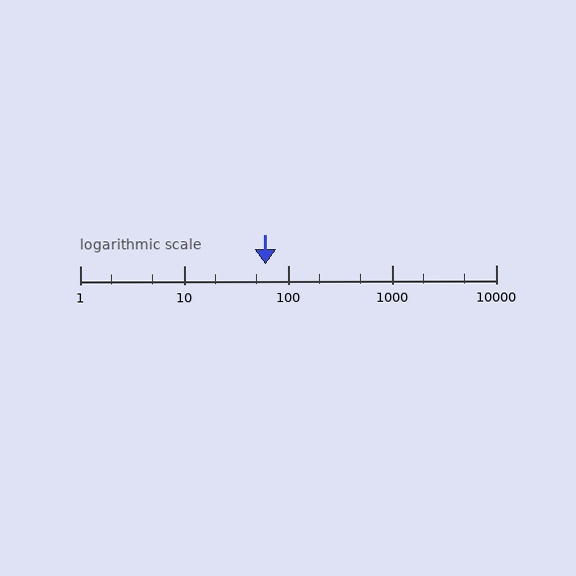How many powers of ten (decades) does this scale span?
The scale spans 4 decades, from 1 to 10000.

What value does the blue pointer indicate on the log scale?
The pointer indicates approximately 61.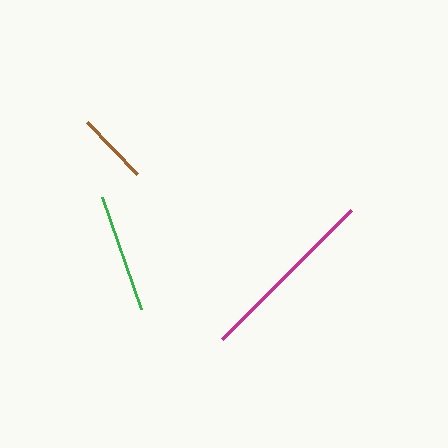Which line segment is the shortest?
The brown line is the shortest at approximately 72 pixels.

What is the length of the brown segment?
The brown segment is approximately 72 pixels long.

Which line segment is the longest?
The magenta line is the longest at approximately 182 pixels.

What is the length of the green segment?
The green segment is approximately 118 pixels long.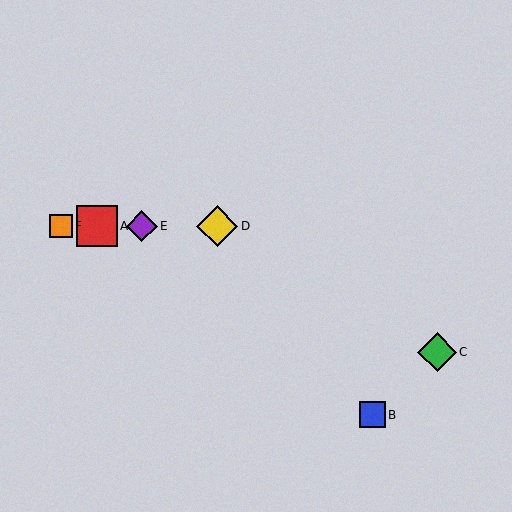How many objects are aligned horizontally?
4 objects (A, D, E, F) are aligned horizontally.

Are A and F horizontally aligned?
Yes, both are at y≈226.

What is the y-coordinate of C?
Object C is at y≈352.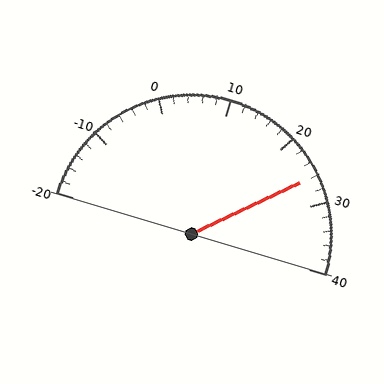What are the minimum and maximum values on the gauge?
The gauge ranges from -20 to 40.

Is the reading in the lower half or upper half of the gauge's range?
The reading is in the upper half of the range (-20 to 40).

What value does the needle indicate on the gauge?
The needle indicates approximately 26.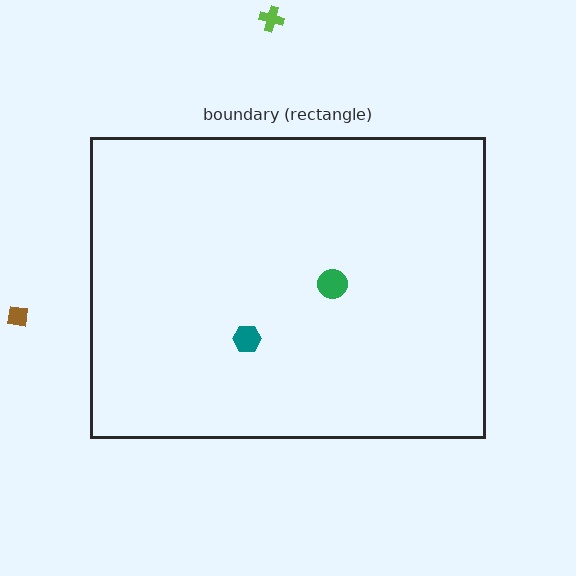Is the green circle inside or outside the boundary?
Inside.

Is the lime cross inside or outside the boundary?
Outside.